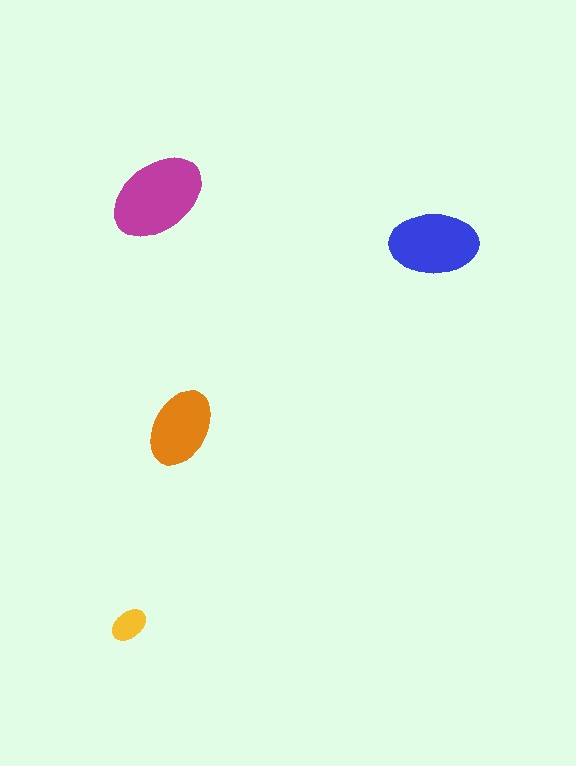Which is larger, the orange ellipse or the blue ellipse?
The blue one.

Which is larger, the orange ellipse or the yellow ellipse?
The orange one.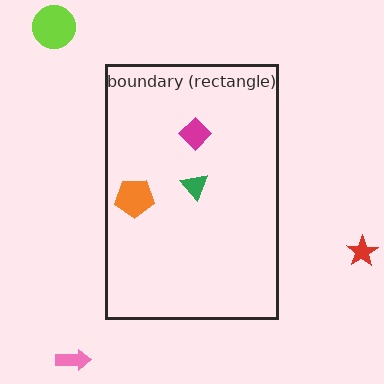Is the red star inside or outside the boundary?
Outside.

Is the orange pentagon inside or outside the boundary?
Inside.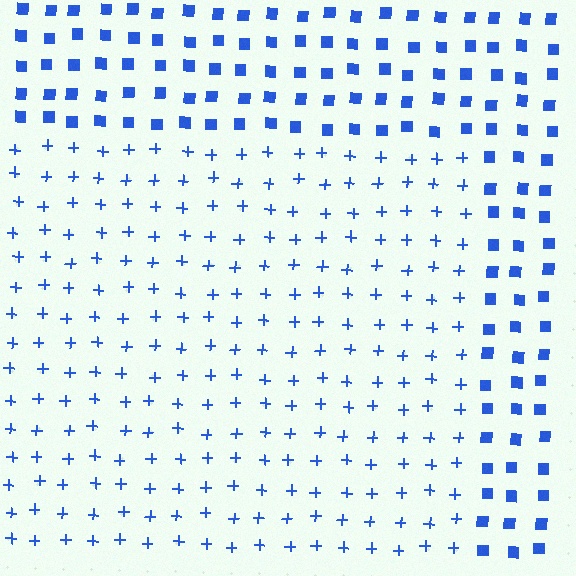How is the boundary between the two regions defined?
The boundary is defined by a change in element shape: plus signs inside vs. squares outside. All elements share the same color and spacing.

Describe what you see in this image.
The image is filled with small blue elements arranged in a uniform grid. A rectangle-shaped region contains plus signs, while the surrounding area contains squares. The boundary is defined purely by the change in element shape.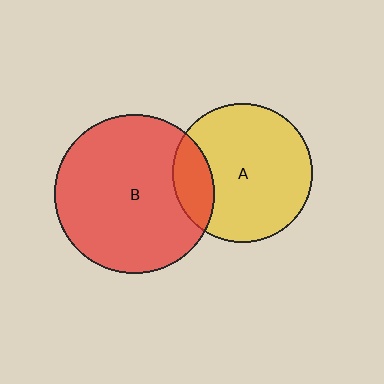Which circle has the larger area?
Circle B (red).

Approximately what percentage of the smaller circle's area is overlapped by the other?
Approximately 20%.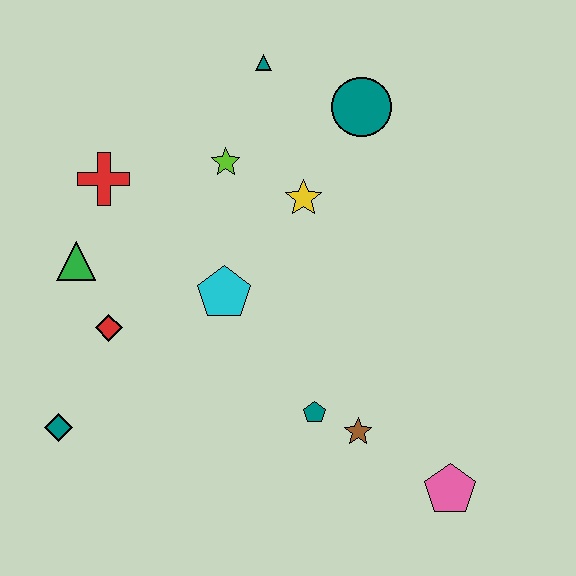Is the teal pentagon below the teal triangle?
Yes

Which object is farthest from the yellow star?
The teal diamond is farthest from the yellow star.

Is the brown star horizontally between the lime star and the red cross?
No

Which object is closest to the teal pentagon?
The brown star is closest to the teal pentagon.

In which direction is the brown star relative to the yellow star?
The brown star is below the yellow star.